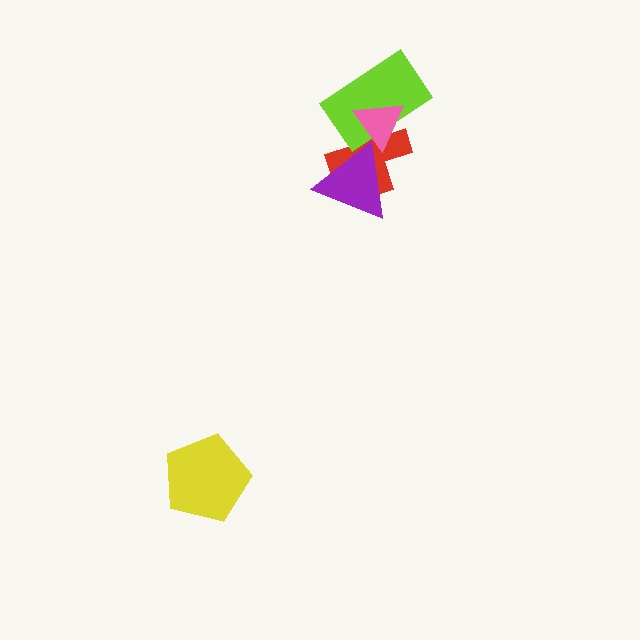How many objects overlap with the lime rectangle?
2 objects overlap with the lime rectangle.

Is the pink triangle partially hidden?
No, no other shape covers it.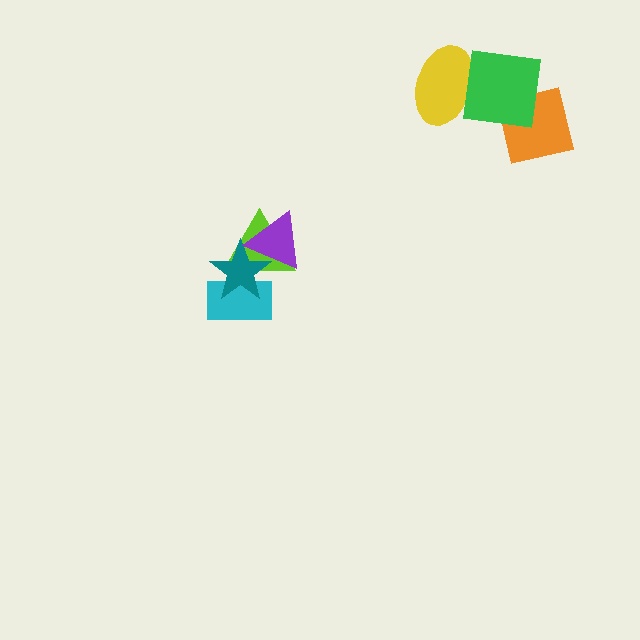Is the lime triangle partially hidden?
Yes, it is partially covered by another shape.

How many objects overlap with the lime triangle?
3 objects overlap with the lime triangle.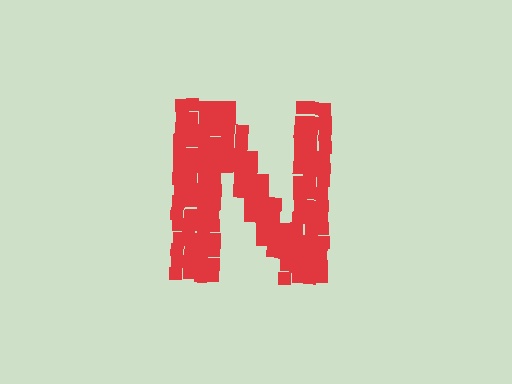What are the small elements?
The small elements are squares.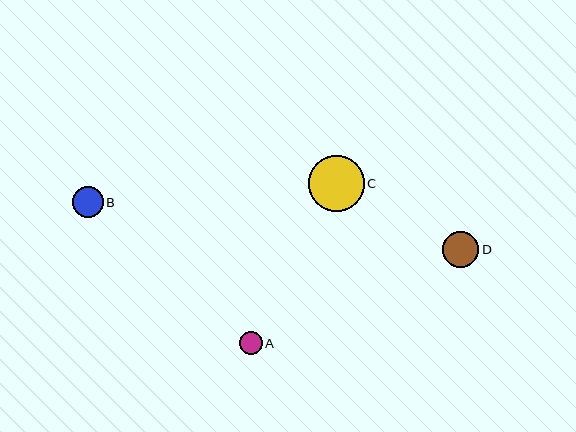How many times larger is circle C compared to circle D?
Circle C is approximately 1.5 times the size of circle D.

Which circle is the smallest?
Circle A is the smallest with a size of approximately 23 pixels.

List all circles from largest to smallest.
From largest to smallest: C, D, B, A.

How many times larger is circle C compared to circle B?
Circle C is approximately 1.8 times the size of circle B.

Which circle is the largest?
Circle C is the largest with a size of approximately 56 pixels.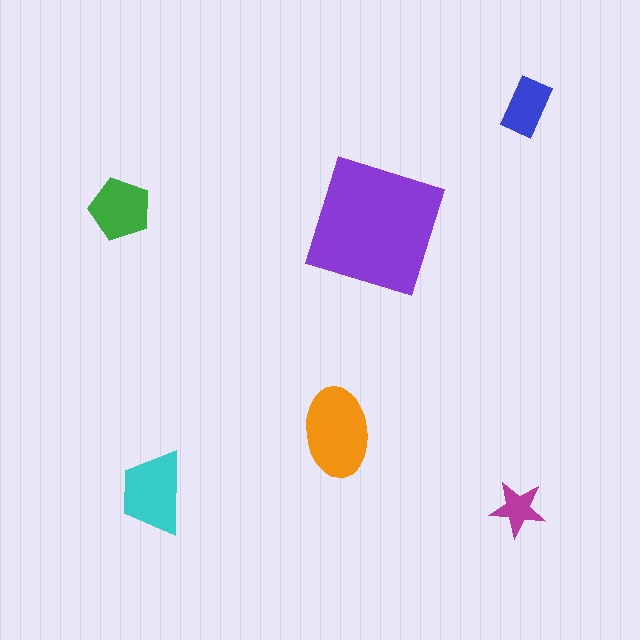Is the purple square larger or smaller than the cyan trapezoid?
Larger.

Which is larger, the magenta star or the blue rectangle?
The blue rectangle.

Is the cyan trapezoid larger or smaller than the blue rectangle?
Larger.